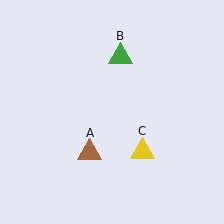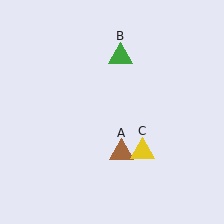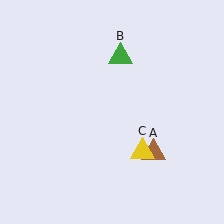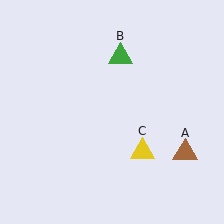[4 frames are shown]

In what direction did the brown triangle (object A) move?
The brown triangle (object A) moved right.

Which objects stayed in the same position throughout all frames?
Green triangle (object B) and yellow triangle (object C) remained stationary.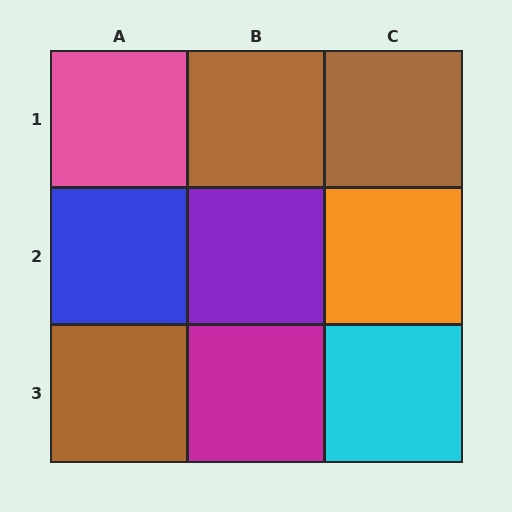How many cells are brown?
3 cells are brown.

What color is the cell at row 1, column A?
Pink.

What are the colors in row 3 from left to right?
Brown, magenta, cyan.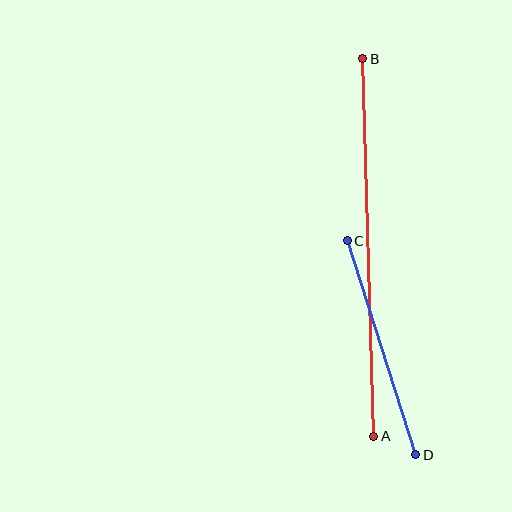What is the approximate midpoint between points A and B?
The midpoint is at approximately (368, 247) pixels.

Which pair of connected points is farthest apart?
Points A and B are farthest apart.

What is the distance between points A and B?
The distance is approximately 378 pixels.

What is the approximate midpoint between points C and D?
The midpoint is at approximately (382, 348) pixels.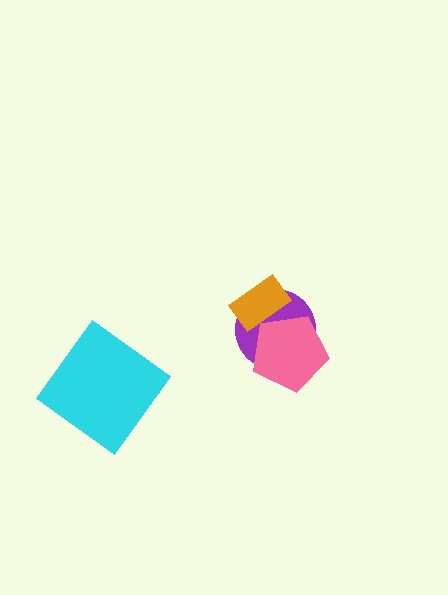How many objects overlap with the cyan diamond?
0 objects overlap with the cyan diamond.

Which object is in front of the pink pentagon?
The orange rectangle is in front of the pink pentagon.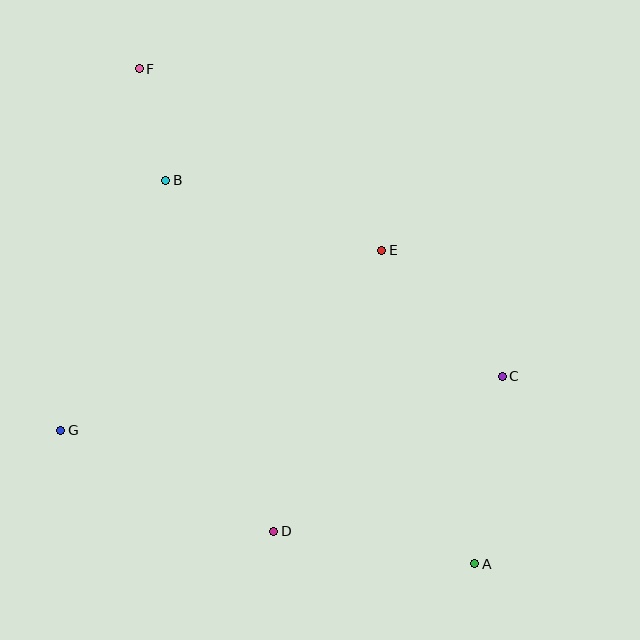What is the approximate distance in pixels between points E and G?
The distance between E and G is approximately 368 pixels.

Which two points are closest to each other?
Points B and F are closest to each other.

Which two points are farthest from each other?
Points A and F are farthest from each other.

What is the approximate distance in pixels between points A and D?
The distance between A and D is approximately 204 pixels.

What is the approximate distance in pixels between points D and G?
The distance between D and G is approximately 236 pixels.